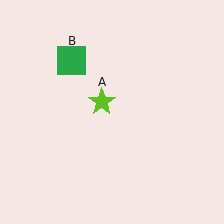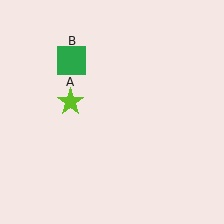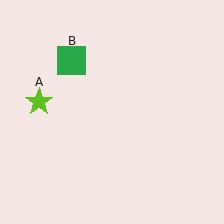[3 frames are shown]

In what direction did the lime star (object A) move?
The lime star (object A) moved left.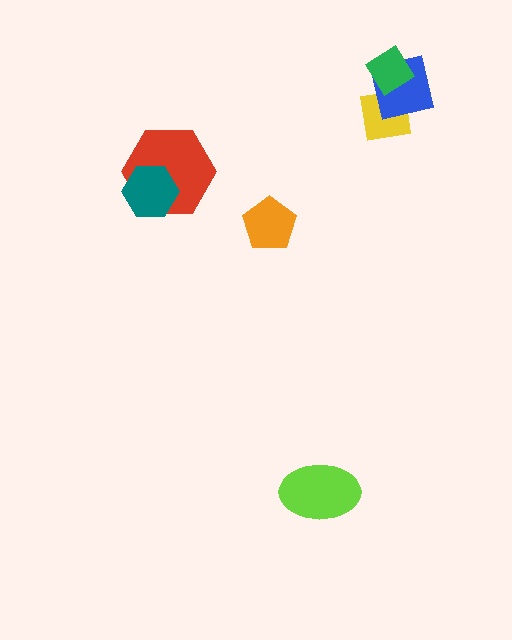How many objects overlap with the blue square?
2 objects overlap with the blue square.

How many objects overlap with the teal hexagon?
1 object overlaps with the teal hexagon.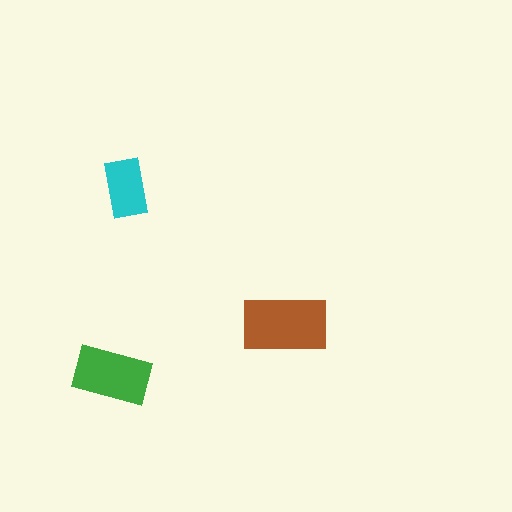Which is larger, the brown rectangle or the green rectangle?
The brown one.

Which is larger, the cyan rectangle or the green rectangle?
The green one.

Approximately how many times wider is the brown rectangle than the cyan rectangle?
About 1.5 times wider.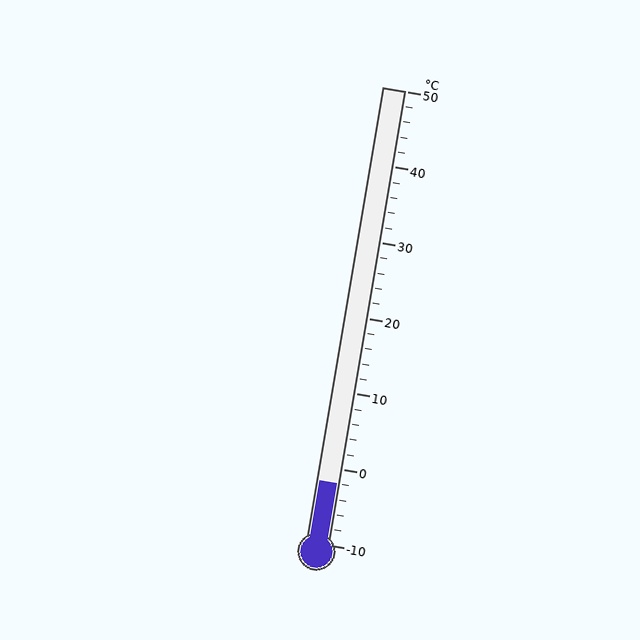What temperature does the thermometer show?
The thermometer shows approximately -2°C.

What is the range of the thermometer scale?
The thermometer scale ranges from -10°C to 50°C.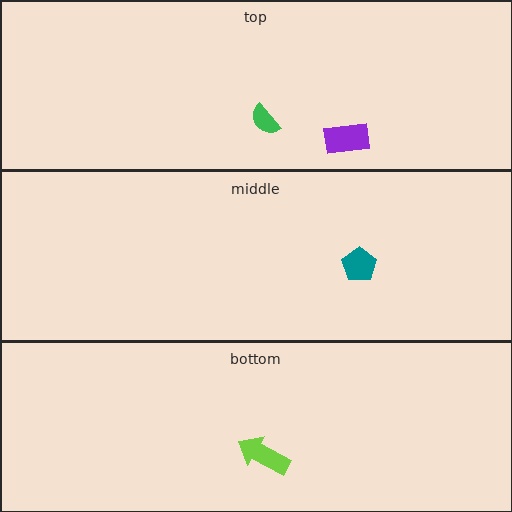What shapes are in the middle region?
The teal pentagon.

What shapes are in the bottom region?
The lime arrow.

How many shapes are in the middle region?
1.